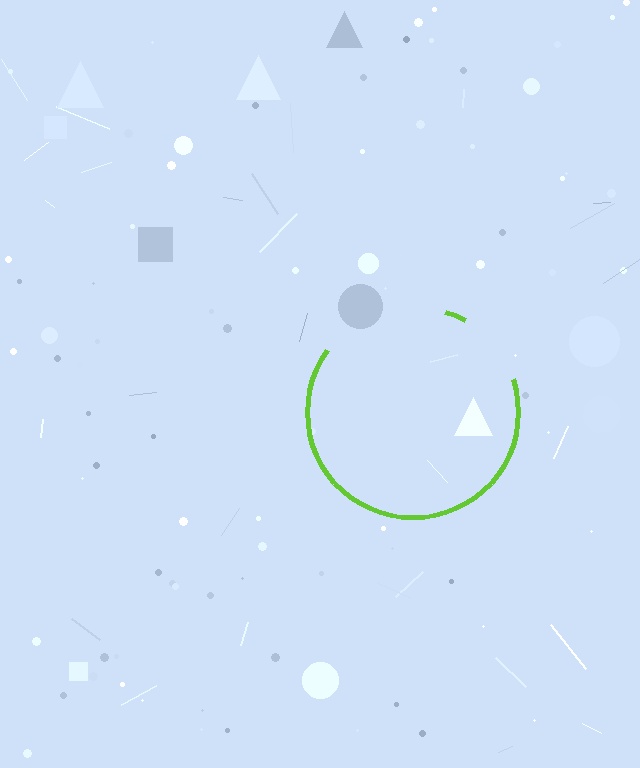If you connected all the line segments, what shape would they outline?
They would outline a circle.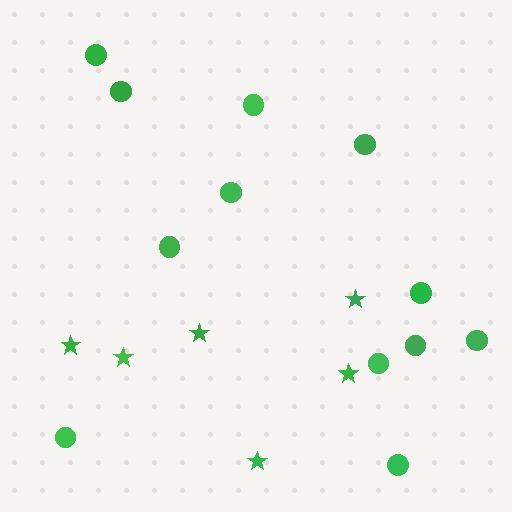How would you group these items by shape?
There are 2 groups: one group of stars (6) and one group of circles (12).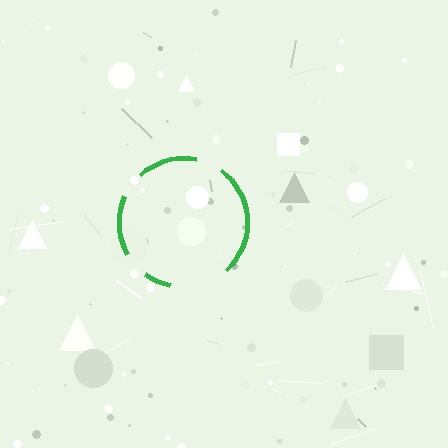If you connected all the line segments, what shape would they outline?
They would outline a circle.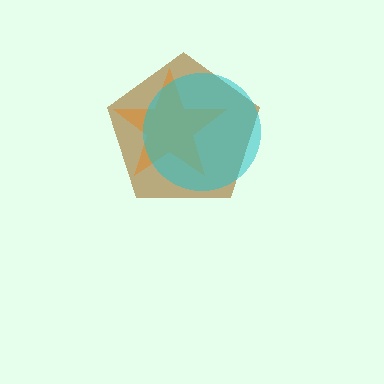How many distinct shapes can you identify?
There are 3 distinct shapes: a brown pentagon, an orange star, a cyan circle.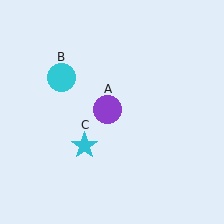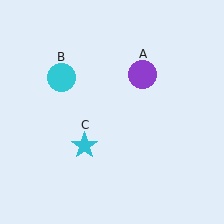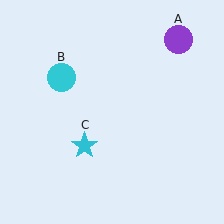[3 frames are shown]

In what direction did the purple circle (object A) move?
The purple circle (object A) moved up and to the right.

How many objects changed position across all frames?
1 object changed position: purple circle (object A).